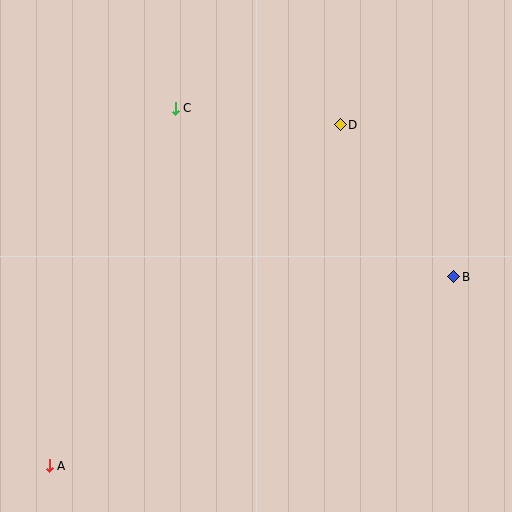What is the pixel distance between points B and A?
The distance between B and A is 446 pixels.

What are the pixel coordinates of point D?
Point D is at (340, 125).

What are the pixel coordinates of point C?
Point C is at (175, 108).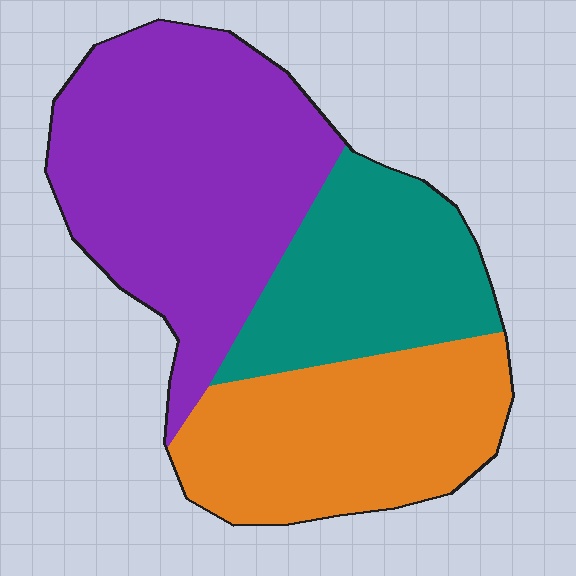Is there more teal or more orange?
Orange.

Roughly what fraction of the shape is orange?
Orange takes up about one third (1/3) of the shape.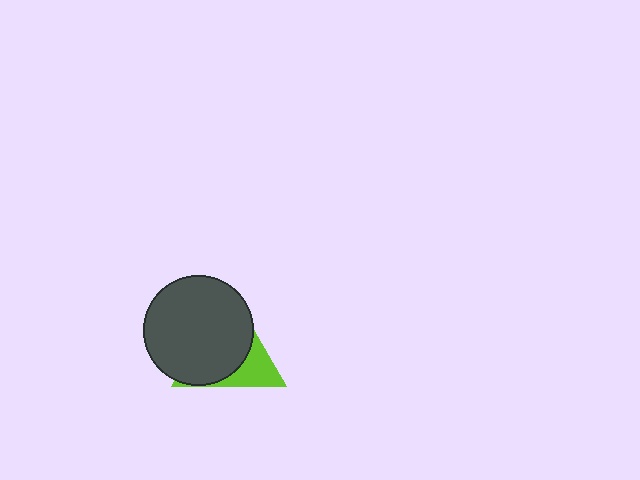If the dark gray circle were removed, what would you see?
You would see the complete lime triangle.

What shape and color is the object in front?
The object in front is a dark gray circle.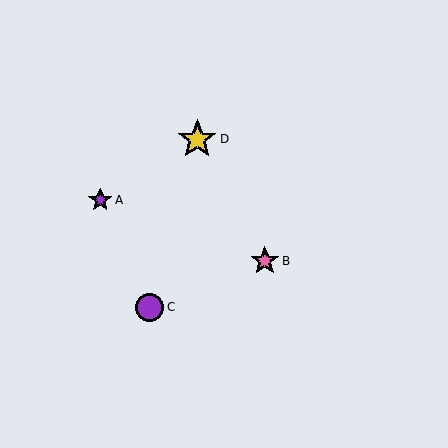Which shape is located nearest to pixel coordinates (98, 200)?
The purple star (labeled A) at (100, 200) is nearest to that location.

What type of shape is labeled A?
Shape A is a purple star.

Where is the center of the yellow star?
The center of the yellow star is at (197, 139).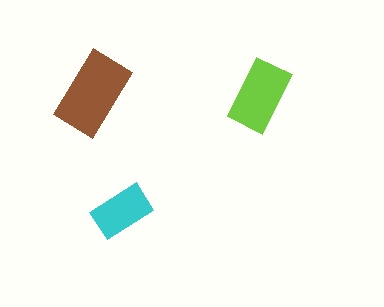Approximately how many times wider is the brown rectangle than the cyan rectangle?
About 1.5 times wider.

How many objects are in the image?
There are 3 objects in the image.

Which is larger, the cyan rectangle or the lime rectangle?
The lime one.